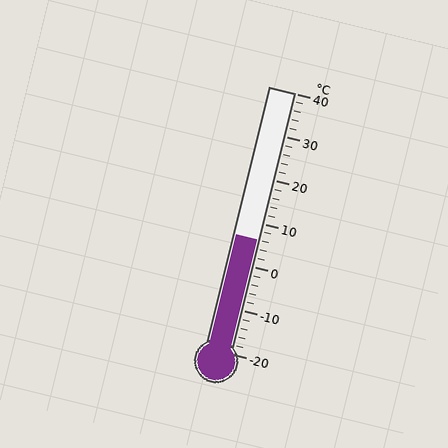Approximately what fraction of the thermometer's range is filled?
The thermometer is filled to approximately 45% of its range.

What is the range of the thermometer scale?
The thermometer scale ranges from -20°C to 40°C.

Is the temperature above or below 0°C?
The temperature is above 0°C.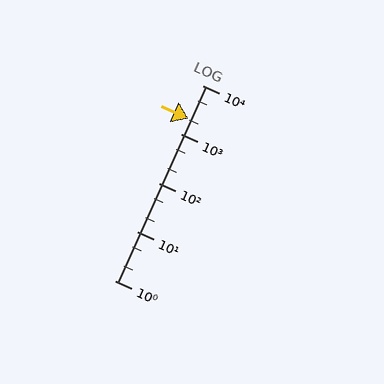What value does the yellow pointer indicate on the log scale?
The pointer indicates approximately 2100.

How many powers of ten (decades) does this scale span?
The scale spans 4 decades, from 1 to 10000.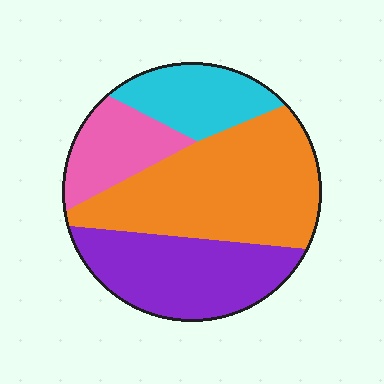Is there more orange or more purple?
Orange.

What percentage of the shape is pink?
Pink takes up less than a sixth of the shape.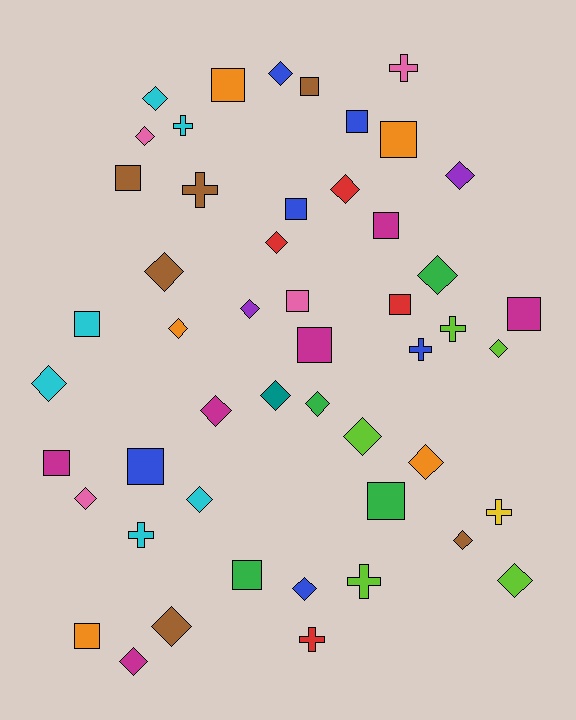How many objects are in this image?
There are 50 objects.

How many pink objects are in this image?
There are 4 pink objects.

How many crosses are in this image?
There are 9 crosses.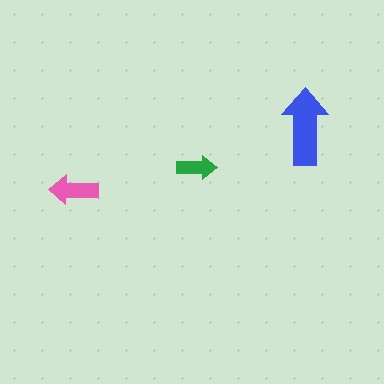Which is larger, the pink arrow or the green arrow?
The pink one.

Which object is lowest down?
The pink arrow is bottommost.